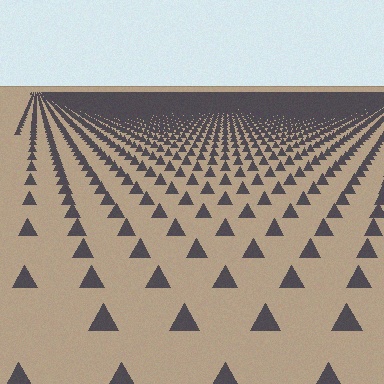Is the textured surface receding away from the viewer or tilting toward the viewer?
The surface is receding away from the viewer. Texture elements get smaller and denser toward the top.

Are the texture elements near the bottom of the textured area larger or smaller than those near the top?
Larger. Near the bottom, elements are closer to the viewer and appear at a bigger on-screen size.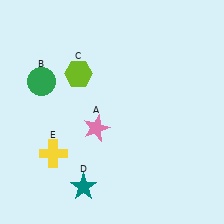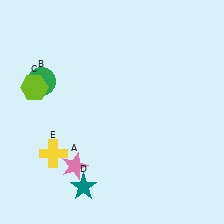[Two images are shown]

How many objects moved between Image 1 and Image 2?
2 objects moved between the two images.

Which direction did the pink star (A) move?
The pink star (A) moved down.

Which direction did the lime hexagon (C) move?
The lime hexagon (C) moved left.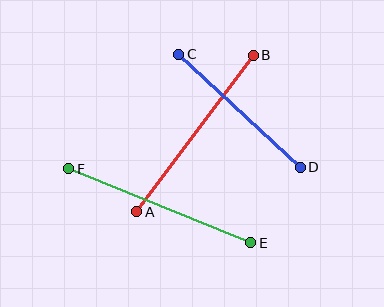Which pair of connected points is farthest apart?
Points E and F are farthest apart.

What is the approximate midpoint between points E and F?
The midpoint is at approximately (160, 206) pixels.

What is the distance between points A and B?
The distance is approximately 195 pixels.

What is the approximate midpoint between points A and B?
The midpoint is at approximately (195, 133) pixels.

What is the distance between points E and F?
The distance is approximately 196 pixels.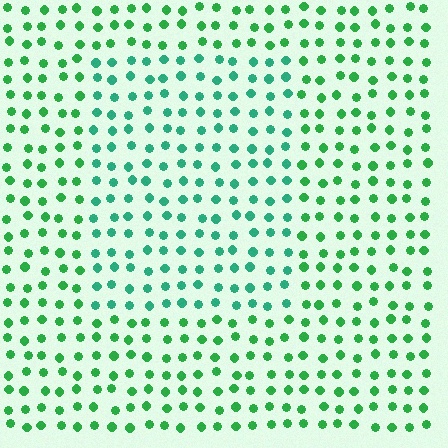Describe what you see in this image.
The image is filled with small green elements in a uniform arrangement. A rectangle-shaped region is visible where the elements are tinted to a slightly different hue, forming a subtle color boundary.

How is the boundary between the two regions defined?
The boundary is defined purely by a slight shift in hue (about 27 degrees). Spacing, size, and orientation are identical on both sides.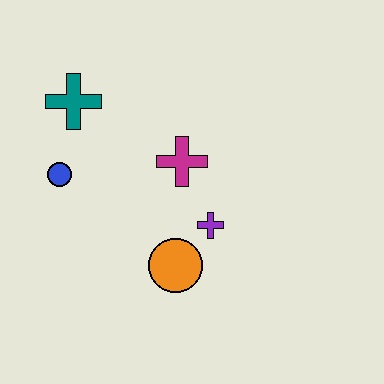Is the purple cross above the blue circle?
No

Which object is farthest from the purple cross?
The teal cross is farthest from the purple cross.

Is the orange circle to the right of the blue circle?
Yes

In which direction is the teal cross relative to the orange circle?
The teal cross is above the orange circle.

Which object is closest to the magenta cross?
The purple cross is closest to the magenta cross.